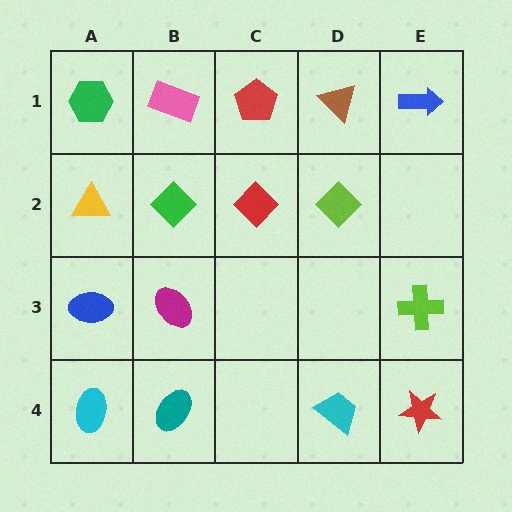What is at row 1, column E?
A blue arrow.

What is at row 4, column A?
A cyan ellipse.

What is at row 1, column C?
A red pentagon.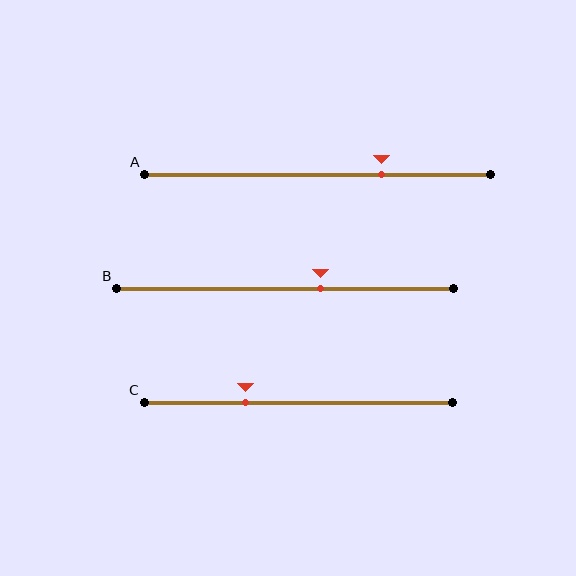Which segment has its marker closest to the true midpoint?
Segment B has its marker closest to the true midpoint.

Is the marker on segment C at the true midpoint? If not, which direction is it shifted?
No, the marker on segment C is shifted to the left by about 17% of the segment length.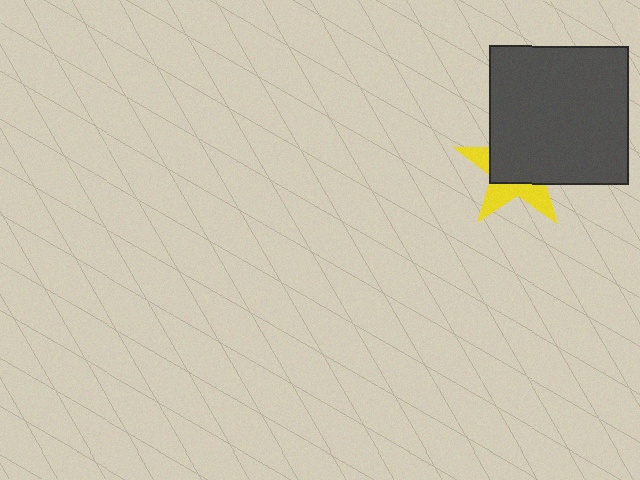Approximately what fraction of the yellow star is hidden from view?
Roughly 61% of the yellow star is hidden behind the dark gray square.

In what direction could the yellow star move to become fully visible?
The yellow star could move toward the lower-left. That would shift it out from behind the dark gray square entirely.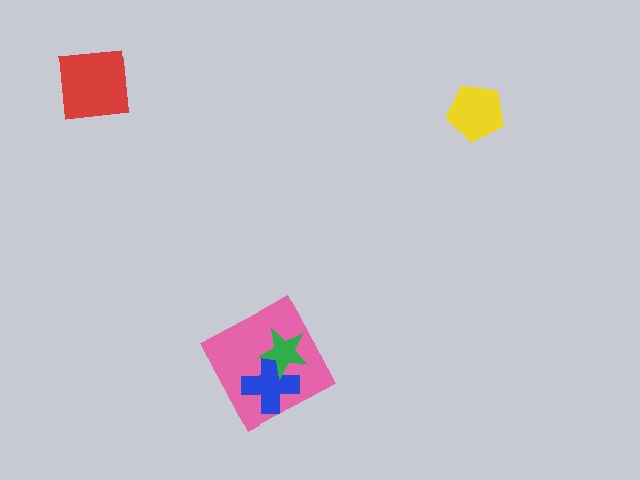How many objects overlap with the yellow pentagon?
0 objects overlap with the yellow pentagon.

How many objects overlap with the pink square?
2 objects overlap with the pink square.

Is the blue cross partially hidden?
Yes, it is partially covered by another shape.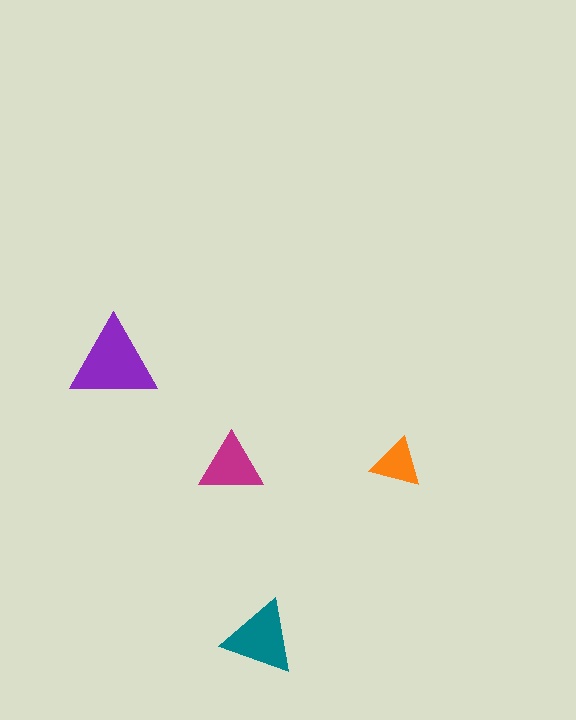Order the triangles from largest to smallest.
the purple one, the teal one, the magenta one, the orange one.